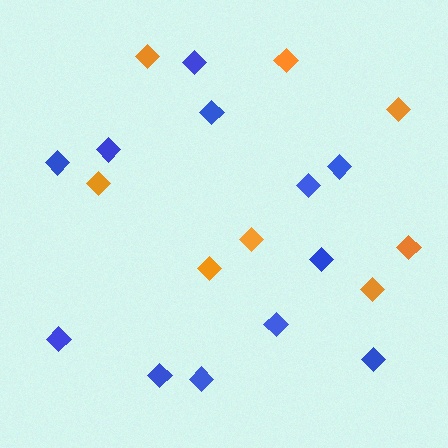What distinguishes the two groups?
There are 2 groups: one group of blue diamonds (12) and one group of orange diamonds (8).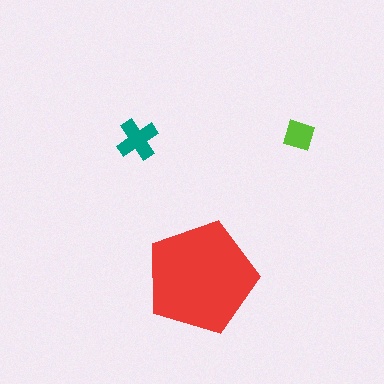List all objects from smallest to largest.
The lime diamond, the teal cross, the red pentagon.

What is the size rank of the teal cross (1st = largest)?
2nd.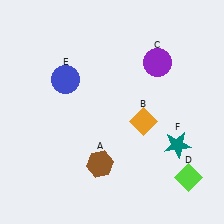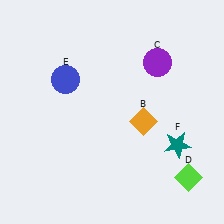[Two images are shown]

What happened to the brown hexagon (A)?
The brown hexagon (A) was removed in Image 2. It was in the bottom-left area of Image 1.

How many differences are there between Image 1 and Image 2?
There is 1 difference between the two images.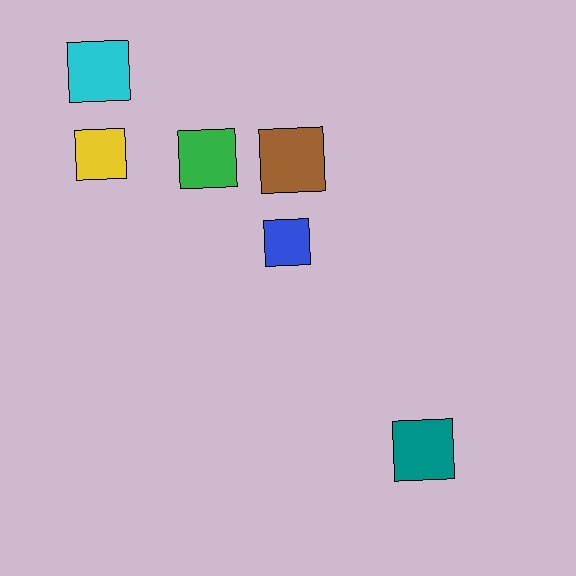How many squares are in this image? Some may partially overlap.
There are 6 squares.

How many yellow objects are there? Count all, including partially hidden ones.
There is 1 yellow object.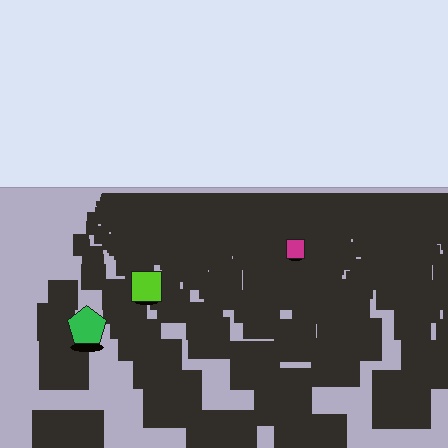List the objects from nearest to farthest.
From nearest to farthest: the green pentagon, the lime square, the magenta square.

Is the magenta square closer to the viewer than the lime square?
No. The lime square is closer — you can tell from the texture gradient: the ground texture is coarser near it.